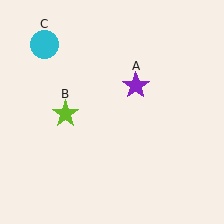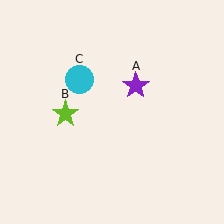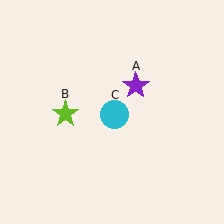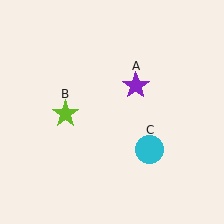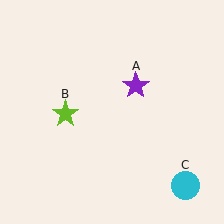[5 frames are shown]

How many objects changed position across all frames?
1 object changed position: cyan circle (object C).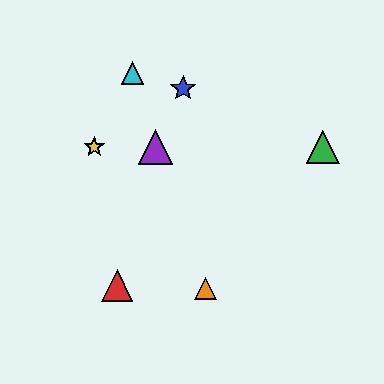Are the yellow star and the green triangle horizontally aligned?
Yes, both are at y≈147.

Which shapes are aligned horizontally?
The green triangle, the yellow star, the purple triangle are aligned horizontally.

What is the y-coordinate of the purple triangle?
The purple triangle is at y≈147.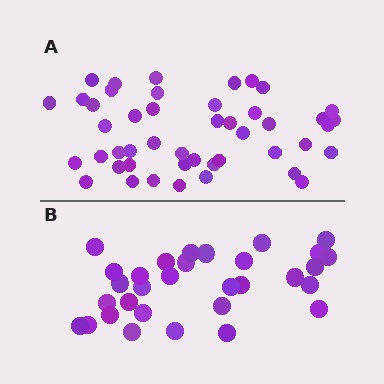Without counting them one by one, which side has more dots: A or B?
Region A (the top region) has more dots.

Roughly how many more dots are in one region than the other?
Region A has approximately 15 more dots than region B.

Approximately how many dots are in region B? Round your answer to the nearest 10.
About 30 dots. (The exact count is 31, which rounds to 30.)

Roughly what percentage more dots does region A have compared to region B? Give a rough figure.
About 50% more.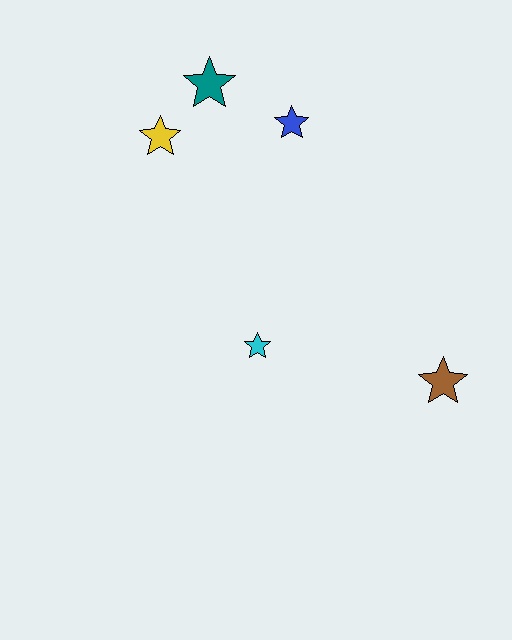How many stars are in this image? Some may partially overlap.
There are 5 stars.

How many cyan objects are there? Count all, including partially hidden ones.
There is 1 cyan object.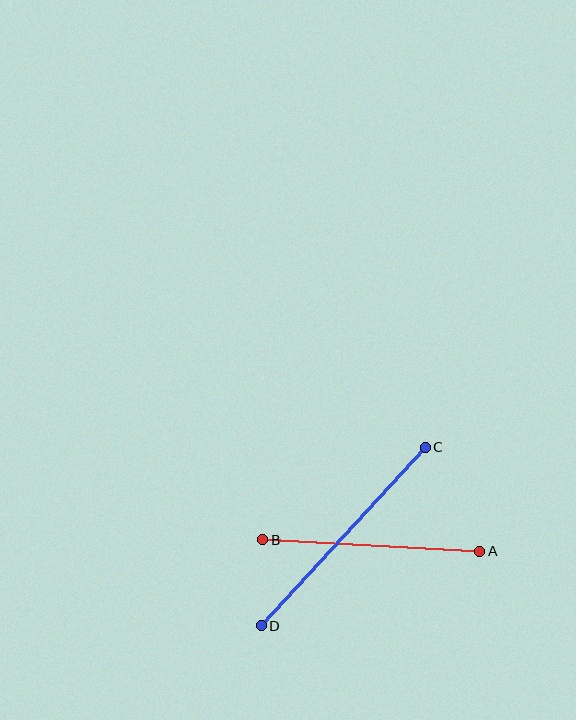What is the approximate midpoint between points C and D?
The midpoint is at approximately (343, 536) pixels.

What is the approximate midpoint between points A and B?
The midpoint is at approximately (371, 545) pixels.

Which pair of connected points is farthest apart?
Points C and D are farthest apart.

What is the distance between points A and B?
The distance is approximately 217 pixels.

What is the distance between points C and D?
The distance is approximately 242 pixels.